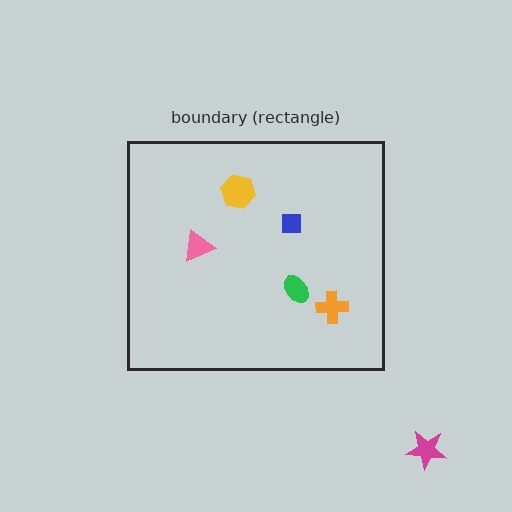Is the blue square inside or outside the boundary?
Inside.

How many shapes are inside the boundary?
5 inside, 1 outside.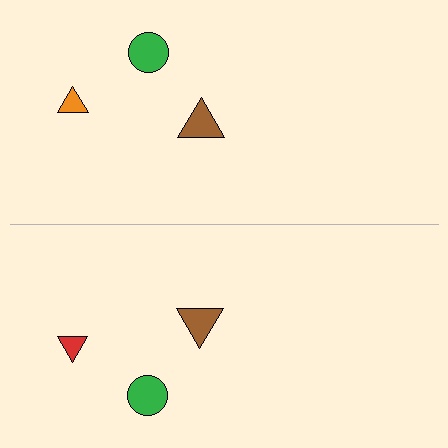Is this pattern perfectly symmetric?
No, the pattern is not perfectly symmetric. The red triangle on the bottom side breaks the symmetry — its mirror counterpart is orange.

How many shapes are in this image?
There are 6 shapes in this image.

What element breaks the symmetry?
The red triangle on the bottom side breaks the symmetry — its mirror counterpart is orange.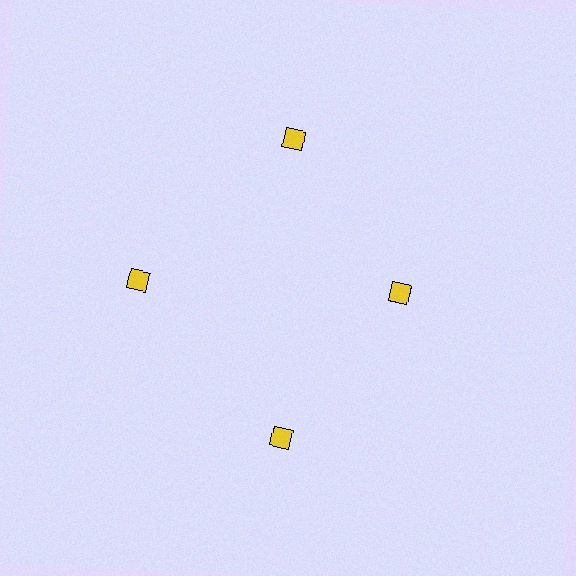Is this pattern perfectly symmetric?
No. The 4 yellow diamonds are arranged in a ring, but one element near the 3 o'clock position is pulled inward toward the center, breaking the 4-fold rotational symmetry.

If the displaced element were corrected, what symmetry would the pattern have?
It would have 4-fold rotational symmetry — the pattern would map onto itself every 90 degrees.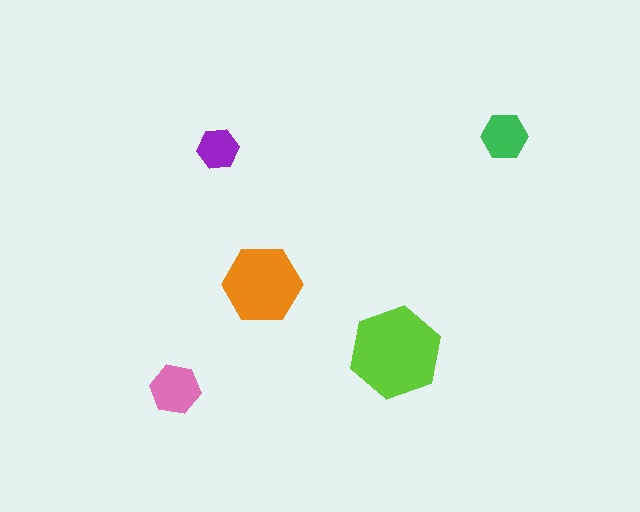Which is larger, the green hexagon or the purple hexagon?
The green one.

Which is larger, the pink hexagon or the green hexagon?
The pink one.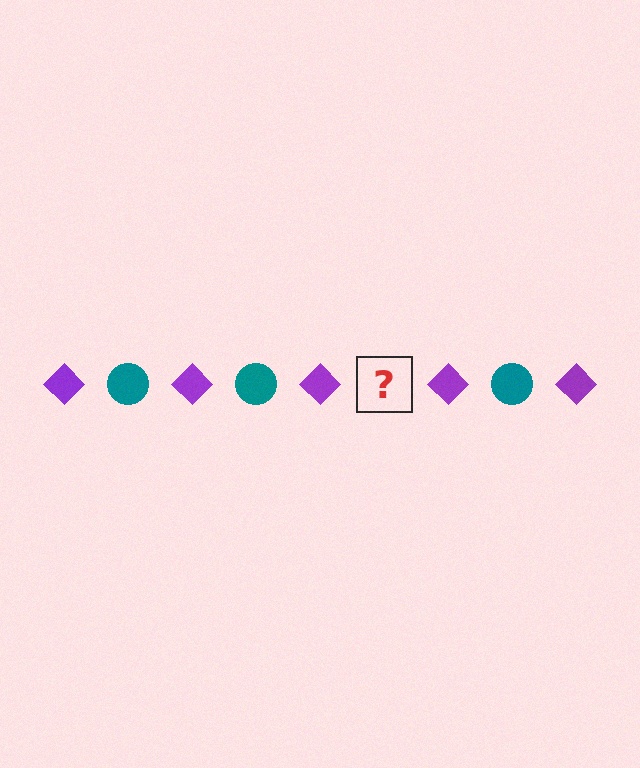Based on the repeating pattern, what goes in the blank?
The blank should be a teal circle.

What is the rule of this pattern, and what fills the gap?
The rule is that the pattern alternates between purple diamond and teal circle. The gap should be filled with a teal circle.